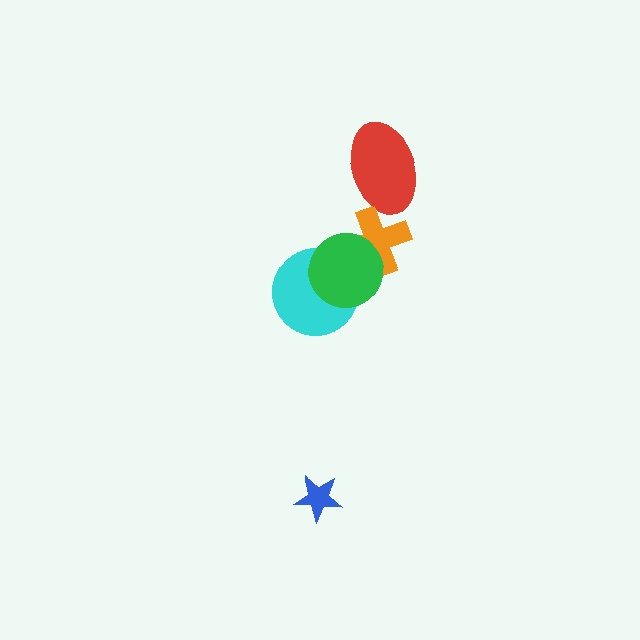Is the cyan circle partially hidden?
Yes, it is partially covered by another shape.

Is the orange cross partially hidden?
Yes, it is partially covered by another shape.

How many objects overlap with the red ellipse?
0 objects overlap with the red ellipse.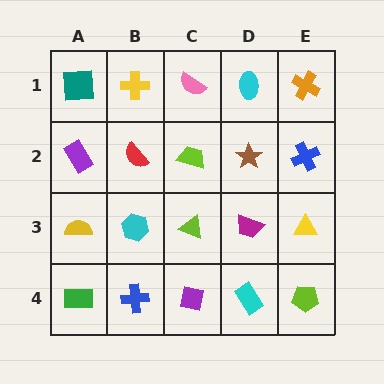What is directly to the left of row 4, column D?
A purple square.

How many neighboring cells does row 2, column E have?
3.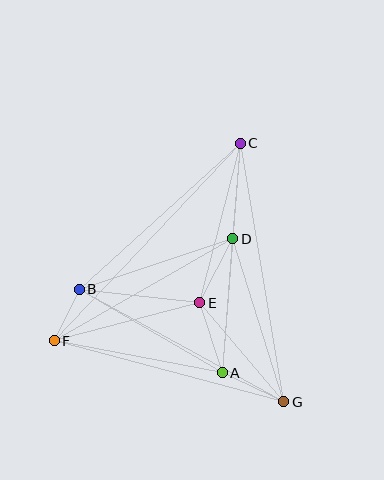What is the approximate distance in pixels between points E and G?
The distance between E and G is approximately 130 pixels.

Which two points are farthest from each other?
Points C and F are farthest from each other.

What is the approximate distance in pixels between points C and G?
The distance between C and G is approximately 262 pixels.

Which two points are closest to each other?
Points B and F are closest to each other.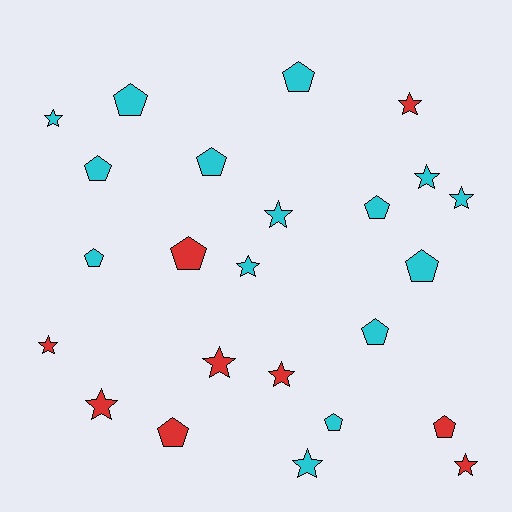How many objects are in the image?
There are 24 objects.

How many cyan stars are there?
There are 6 cyan stars.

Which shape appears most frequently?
Pentagon, with 12 objects.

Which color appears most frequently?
Cyan, with 15 objects.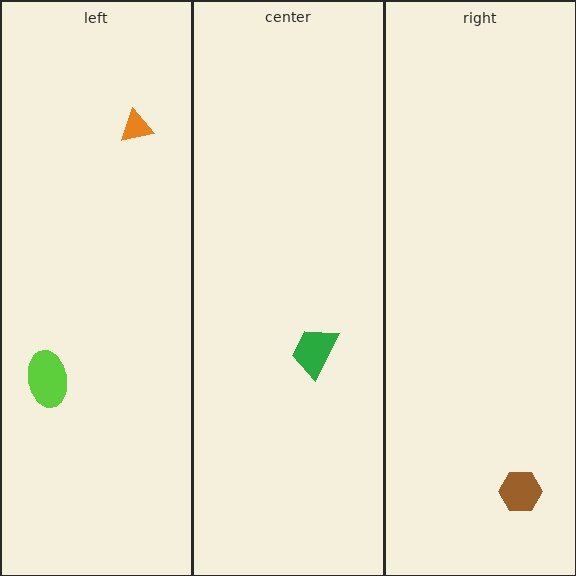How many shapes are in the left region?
2.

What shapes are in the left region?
The orange triangle, the lime ellipse.